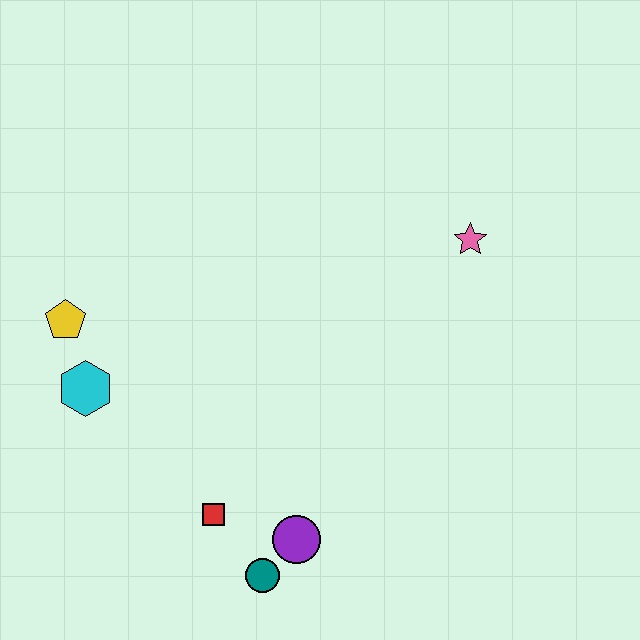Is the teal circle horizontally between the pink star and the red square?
Yes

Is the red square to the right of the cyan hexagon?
Yes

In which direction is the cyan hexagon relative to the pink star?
The cyan hexagon is to the left of the pink star.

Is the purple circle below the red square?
Yes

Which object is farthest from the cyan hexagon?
The pink star is farthest from the cyan hexagon.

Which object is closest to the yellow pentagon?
The cyan hexagon is closest to the yellow pentagon.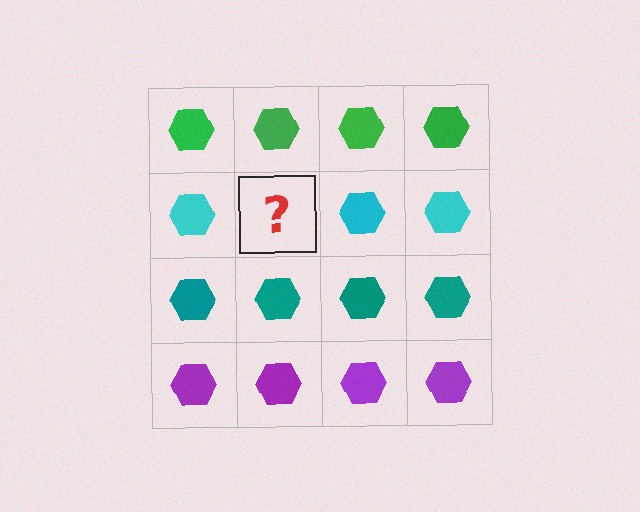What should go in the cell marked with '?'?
The missing cell should contain a cyan hexagon.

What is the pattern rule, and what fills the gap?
The rule is that each row has a consistent color. The gap should be filled with a cyan hexagon.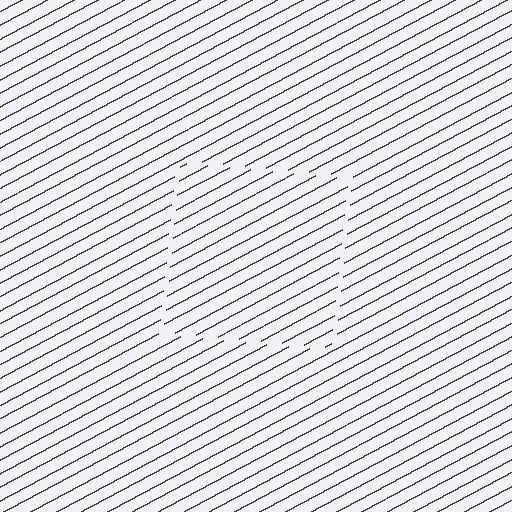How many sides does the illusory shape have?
4 sides — the line-ends trace a square.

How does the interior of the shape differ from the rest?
The interior of the shape contains the same grating, shifted by half a period — the contour is defined by the phase discontinuity where line-ends from the inner and outer gratings abut.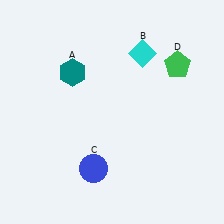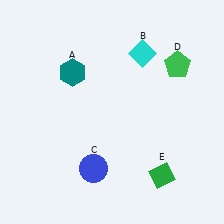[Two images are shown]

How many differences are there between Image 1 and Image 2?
There is 1 difference between the two images.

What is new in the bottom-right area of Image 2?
A green diamond (E) was added in the bottom-right area of Image 2.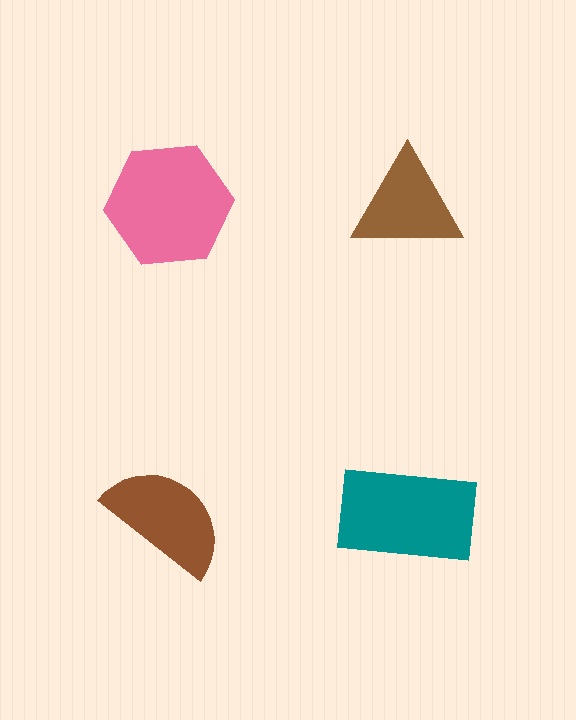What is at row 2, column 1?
A brown semicircle.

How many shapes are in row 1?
2 shapes.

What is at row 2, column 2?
A teal rectangle.